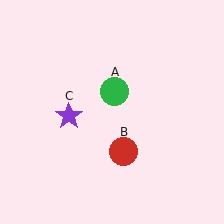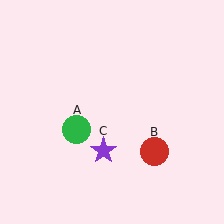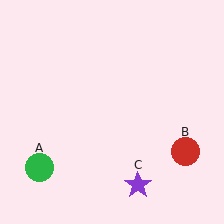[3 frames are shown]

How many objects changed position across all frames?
3 objects changed position: green circle (object A), red circle (object B), purple star (object C).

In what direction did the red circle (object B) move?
The red circle (object B) moved right.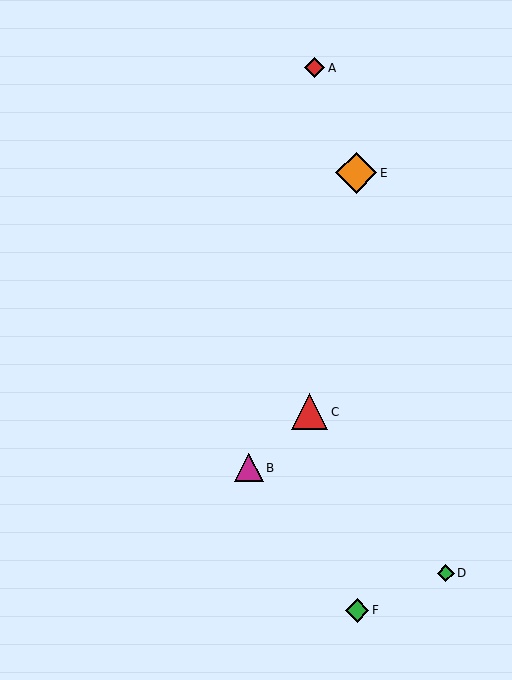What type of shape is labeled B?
Shape B is a magenta triangle.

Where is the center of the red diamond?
The center of the red diamond is at (315, 68).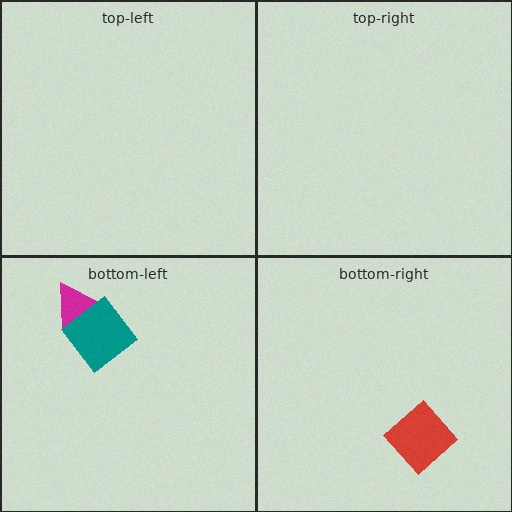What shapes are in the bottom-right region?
The red diamond.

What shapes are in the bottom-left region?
The magenta triangle, the teal diamond.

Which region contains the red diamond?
The bottom-right region.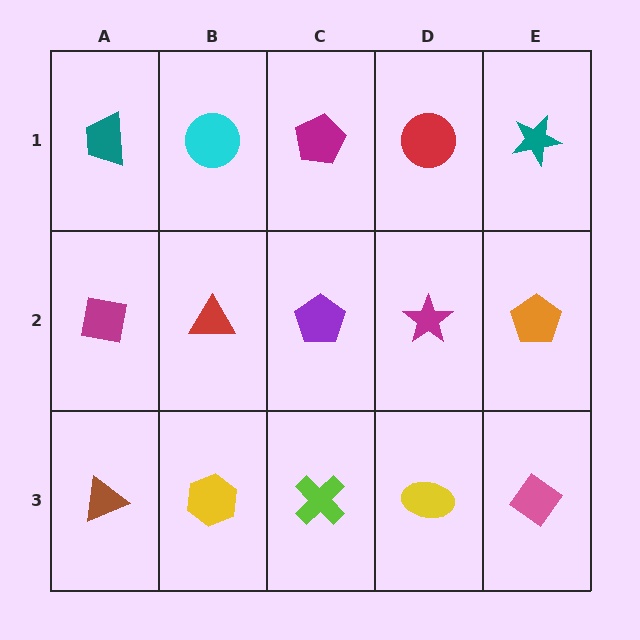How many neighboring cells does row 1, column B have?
3.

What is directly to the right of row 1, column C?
A red circle.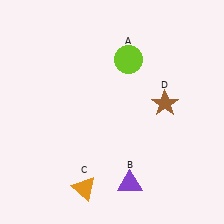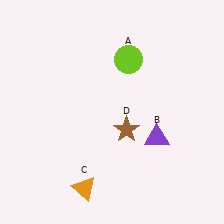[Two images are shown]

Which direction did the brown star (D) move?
The brown star (D) moved left.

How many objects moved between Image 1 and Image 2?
2 objects moved between the two images.